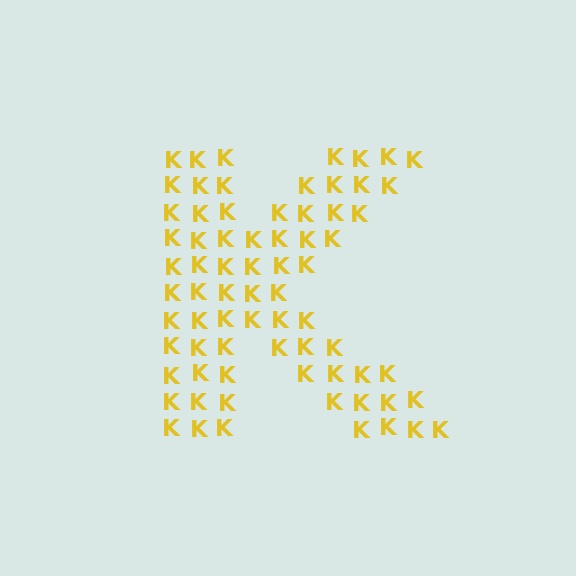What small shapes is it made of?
It is made of small letter K's.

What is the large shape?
The large shape is the letter K.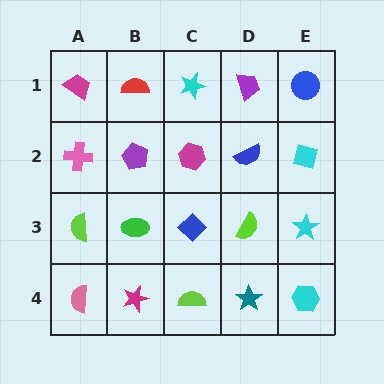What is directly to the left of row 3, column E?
A lime semicircle.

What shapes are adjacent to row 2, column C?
A cyan star (row 1, column C), a blue diamond (row 3, column C), a purple pentagon (row 2, column B), a blue semicircle (row 2, column D).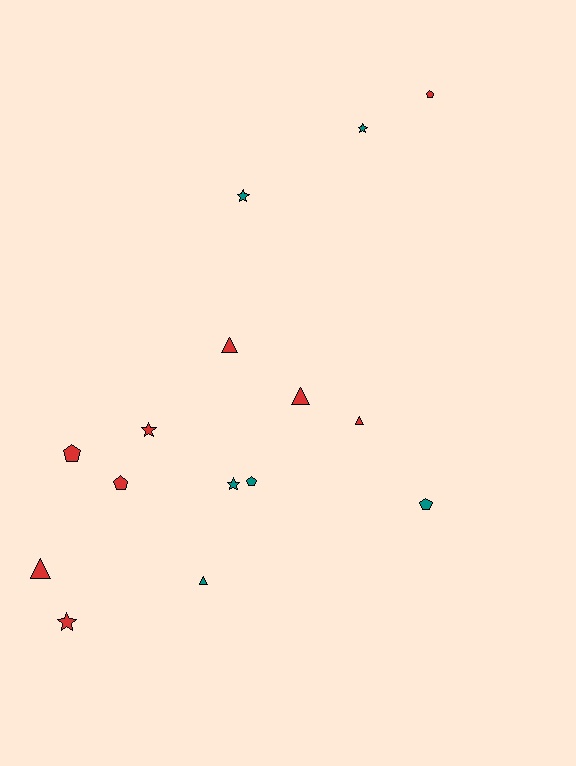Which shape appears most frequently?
Pentagon, with 5 objects.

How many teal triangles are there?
There is 1 teal triangle.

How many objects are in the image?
There are 15 objects.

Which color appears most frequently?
Red, with 9 objects.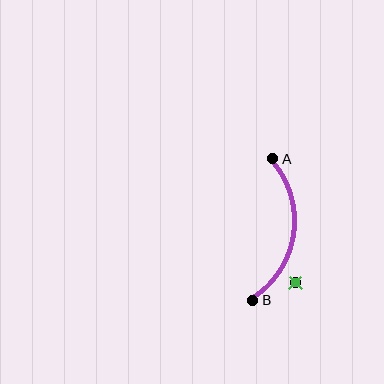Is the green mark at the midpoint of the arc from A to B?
No — the green mark does not lie on the arc at all. It sits slightly outside the curve.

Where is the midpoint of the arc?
The arc midpoint is the point on the curve farthest from the straight line joining A and B. It sits to the right of that line.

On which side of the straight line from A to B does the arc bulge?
The arc bulges to the right of the straight line connecting A and B.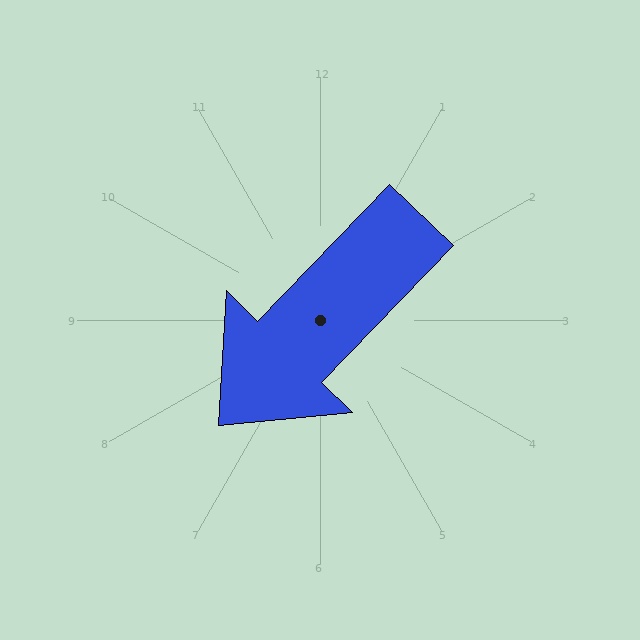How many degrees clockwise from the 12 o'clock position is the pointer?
Approximately 224 degrees.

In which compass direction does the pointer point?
Southwest.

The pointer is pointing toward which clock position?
Roughly 7 o'clock.